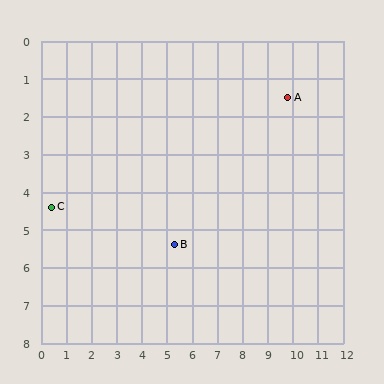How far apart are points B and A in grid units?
Points B and A are about 6.0 grid units apart.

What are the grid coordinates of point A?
Point A is at approximately (9.8, 1.5).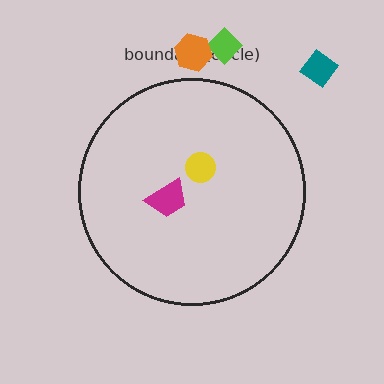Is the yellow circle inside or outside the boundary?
Inside.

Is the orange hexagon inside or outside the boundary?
Outside.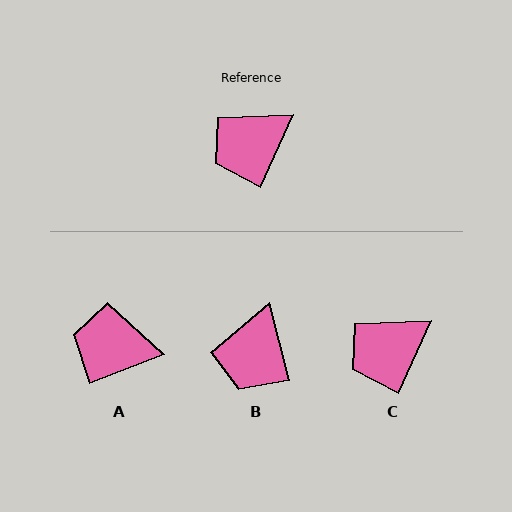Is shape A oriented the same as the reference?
No, it is off by about 44 degrees.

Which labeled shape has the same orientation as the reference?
C.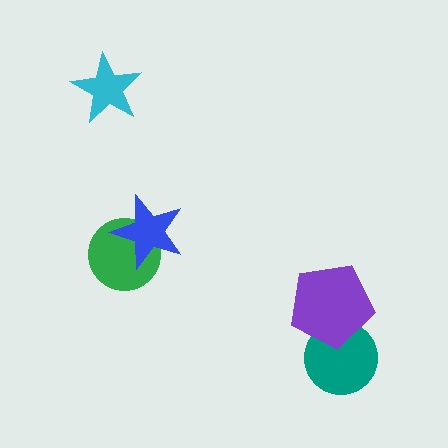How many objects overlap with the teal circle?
1 object overlaps with the teal circle.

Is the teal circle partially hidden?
Yes, it is partially covered by another shape.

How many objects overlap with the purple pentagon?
1 object overlaps with the purple pentagon.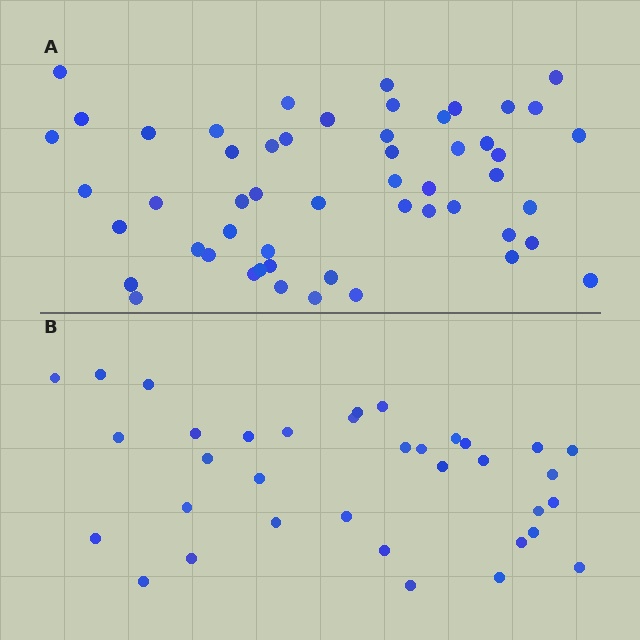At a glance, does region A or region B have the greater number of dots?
Region A (the top region) has more dots.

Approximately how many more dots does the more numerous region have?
Region A has approximately 20 more dots than region B.